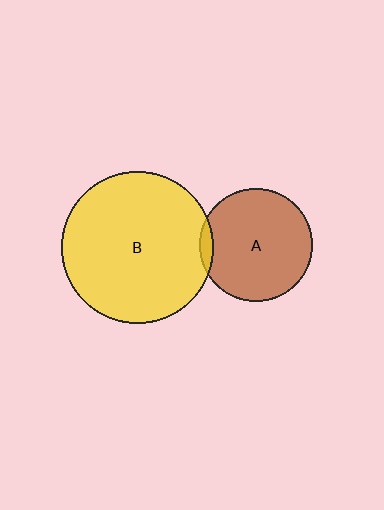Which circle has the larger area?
Circle B (yellow).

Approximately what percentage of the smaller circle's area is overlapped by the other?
Approximately 5%.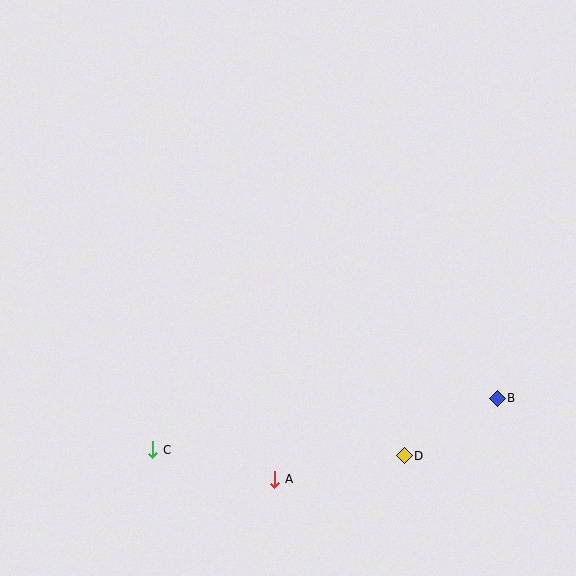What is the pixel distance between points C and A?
The distance between C and A is 126 pixels.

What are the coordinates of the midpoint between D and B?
The midpoint between D and B is at (451, 427).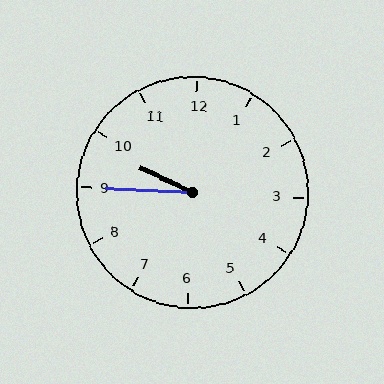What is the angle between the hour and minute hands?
Approximately 22 degrees.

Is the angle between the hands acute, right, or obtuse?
It is acute.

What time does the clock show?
9:45.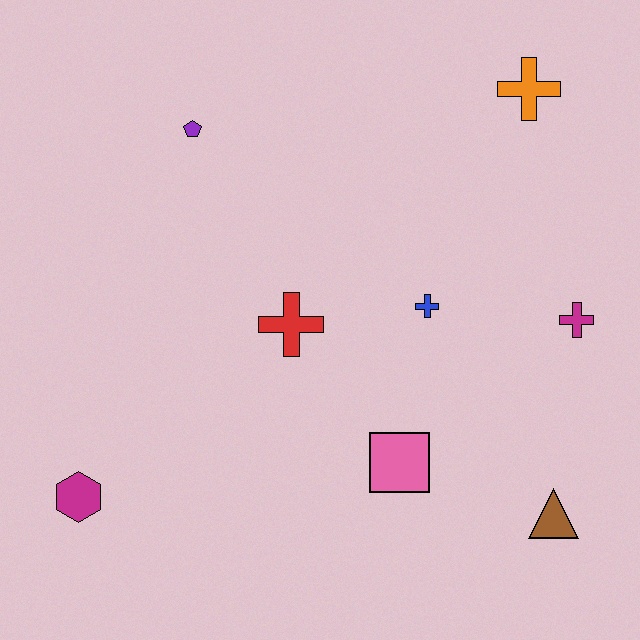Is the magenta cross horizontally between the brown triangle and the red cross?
No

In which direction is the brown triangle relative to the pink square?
The brown triangle is to the right of the pink square.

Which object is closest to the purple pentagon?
The red cross is closest to the purple pentagon.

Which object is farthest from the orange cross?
The magenta hexagon is farthest from the orange cross.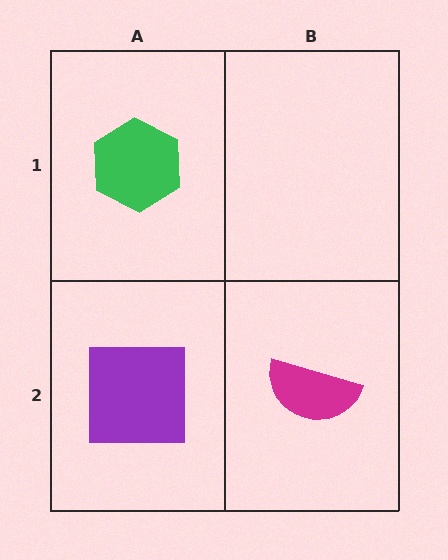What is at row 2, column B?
A magenta semicircle.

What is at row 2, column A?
A purple square.